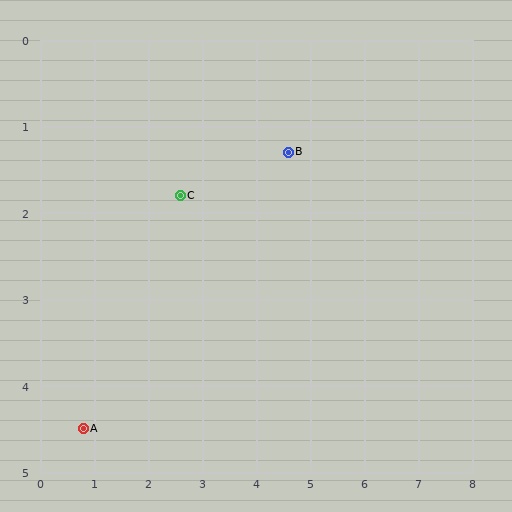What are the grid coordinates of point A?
Point A is at approximately (0.8, 4.5).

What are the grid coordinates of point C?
Point C is at approximately (2.6, 1.8).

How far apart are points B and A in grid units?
Points B and A are about 5.0 grid units apart.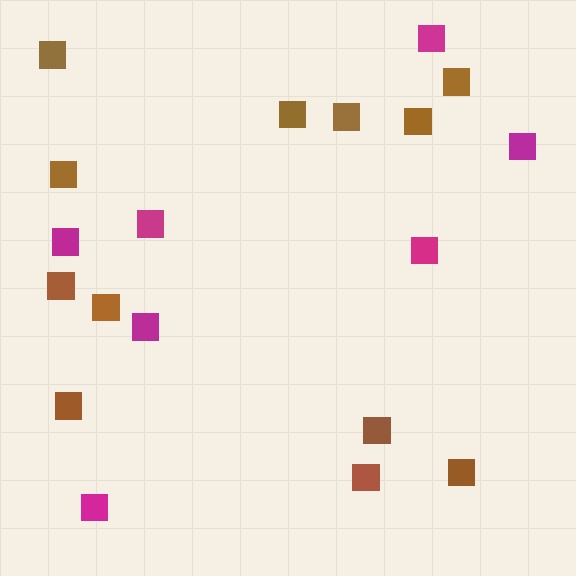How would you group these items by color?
There are 2 groups: one group of magenta squares (7) and one group of brown squares (12).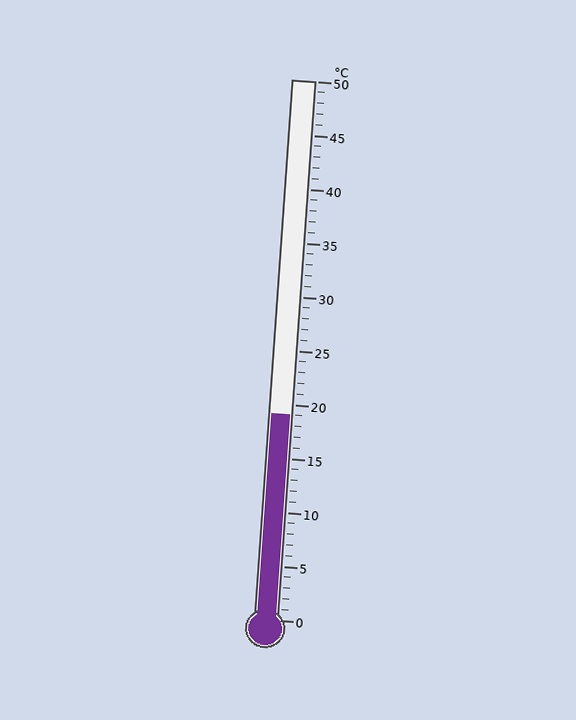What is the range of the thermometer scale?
The thermometer scale ranges from 0°C to 50°C.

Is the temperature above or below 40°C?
The temperature is below 40°C.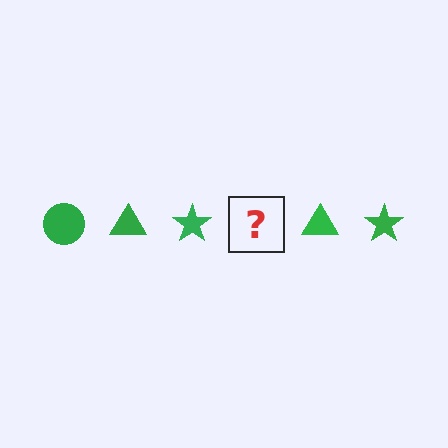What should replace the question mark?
The question mark should be replaced with a green circle.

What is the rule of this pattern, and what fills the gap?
The rule is that the pattern cycles through circle, triangle, star shapes in green. The gap should be filled with a green circle.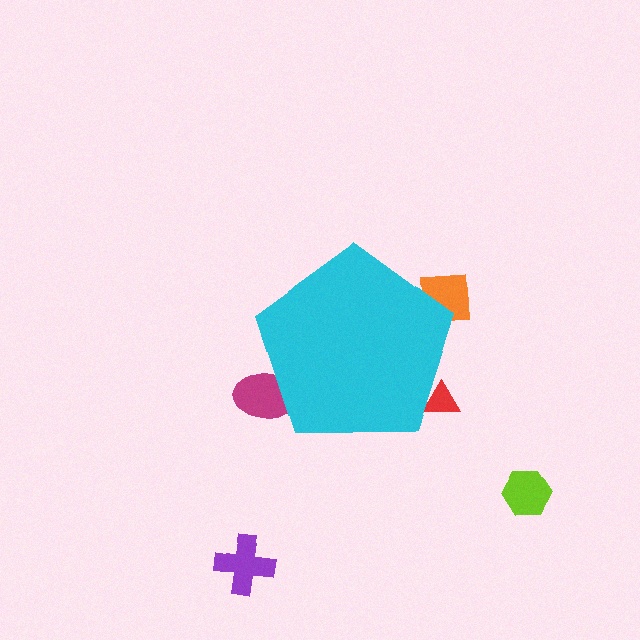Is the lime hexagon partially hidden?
No, the lime hexagon is fully visible.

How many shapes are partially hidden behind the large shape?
3 shapes are partially hidden.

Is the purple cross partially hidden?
No, the purple cross is fully visible.